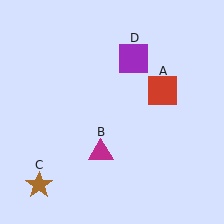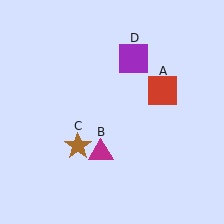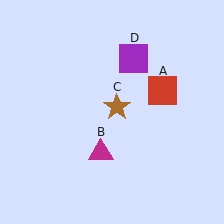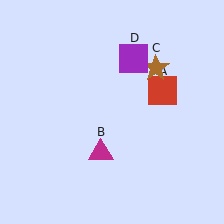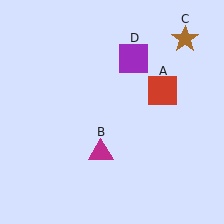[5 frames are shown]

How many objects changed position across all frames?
1 object changed position: brown star (object C).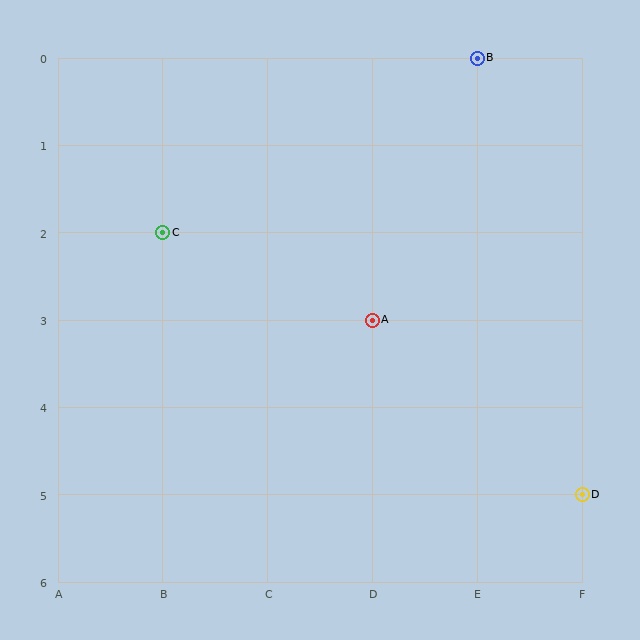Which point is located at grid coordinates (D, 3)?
Point A is at (D, 3).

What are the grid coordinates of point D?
Point D is at grid coordinates (F, 5).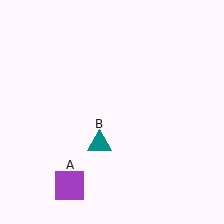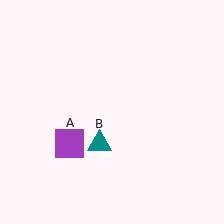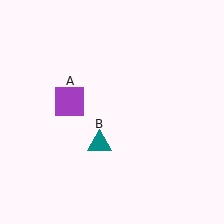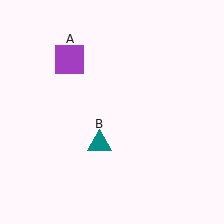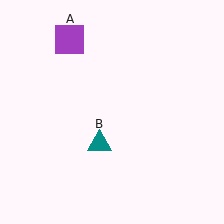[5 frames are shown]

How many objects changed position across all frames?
1 object changed position: purple square (object A).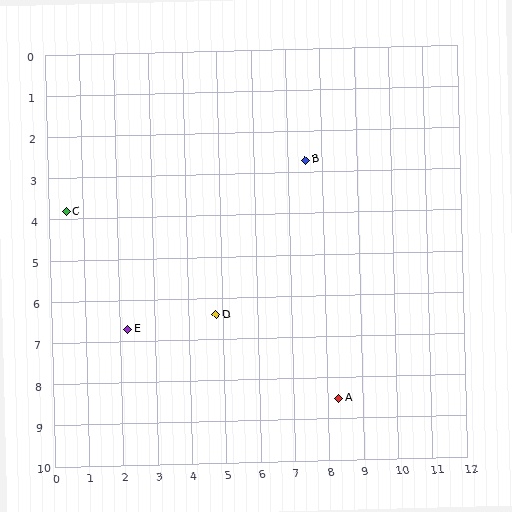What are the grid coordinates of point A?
Point A is at approximately (8.3, 8.5).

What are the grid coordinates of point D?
Point D is at approximately (4.8, 6.4).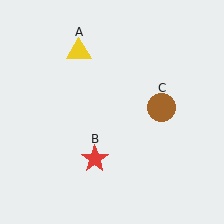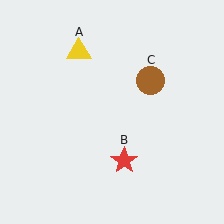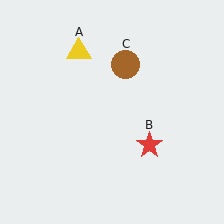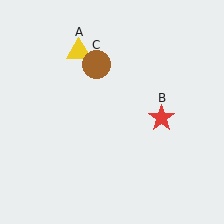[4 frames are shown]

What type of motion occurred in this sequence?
The red star (object B), brown circle (object C) rotated counterclockwise around the center of the scene.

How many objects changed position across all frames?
2 objects changed position: red star (object B), brown circle (object C).